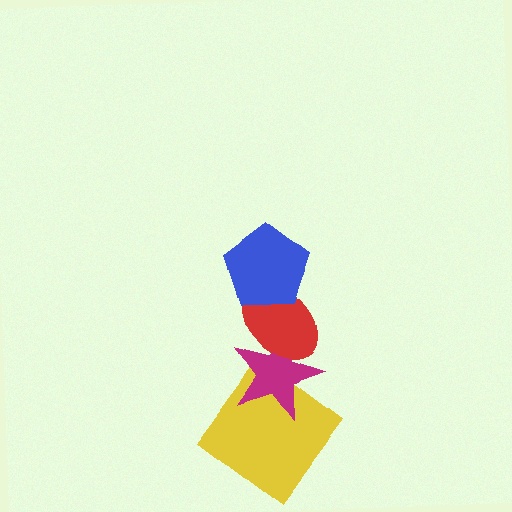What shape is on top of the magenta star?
The red ellipse is on top of the magenta star.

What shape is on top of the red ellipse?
The blue pentagon is on top of the red ellipse.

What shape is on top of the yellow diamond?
The magenta star is on top of the yellow diamond.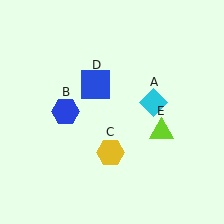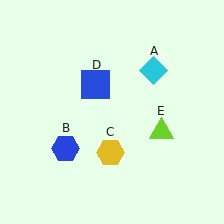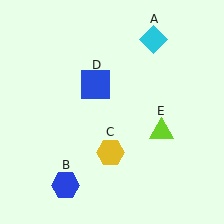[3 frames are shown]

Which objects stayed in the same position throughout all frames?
Yellow hexagon (object C) and blue square (object D) and lime triangle (object E) remained stationary.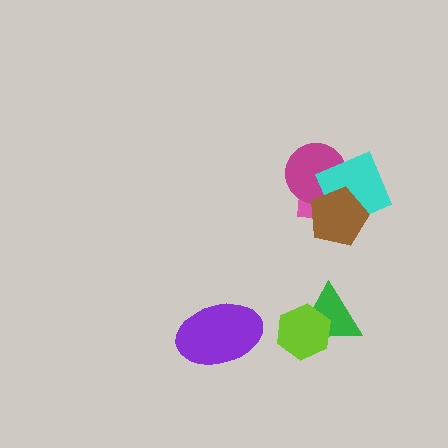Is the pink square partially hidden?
Yes, it is partially covered by another shape.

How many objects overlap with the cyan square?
3 objects overlap with the cyan square.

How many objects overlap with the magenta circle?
3 objects overlap with the magenta circle.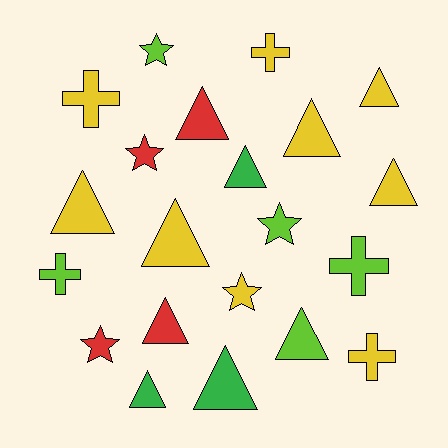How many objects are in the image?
There are 21 objects.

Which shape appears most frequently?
Triangle, with 11 objects.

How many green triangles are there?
There are 3 green triangles.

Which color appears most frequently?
Yellow, with 9 objects.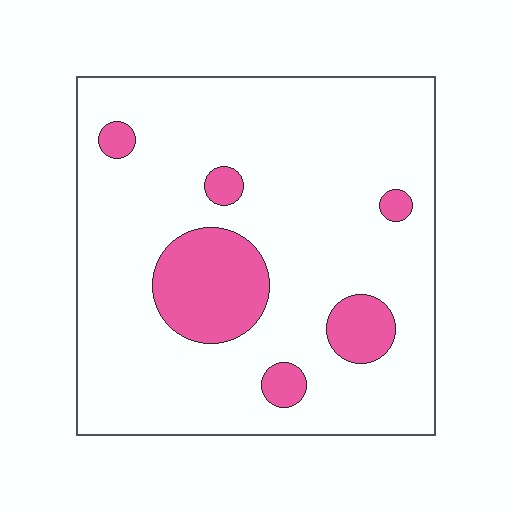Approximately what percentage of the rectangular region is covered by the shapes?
Approximately 15%.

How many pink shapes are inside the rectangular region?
6.